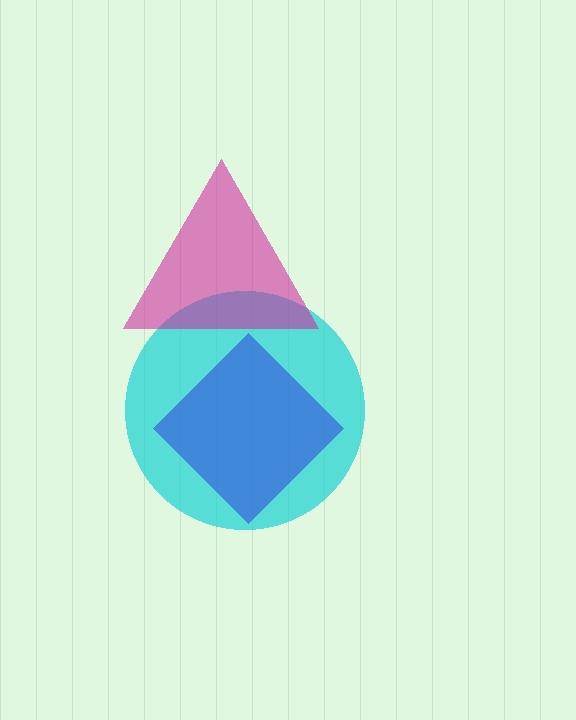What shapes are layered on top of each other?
The layered shapes are: a cyan circle, a blue diamond, a magenta triangle.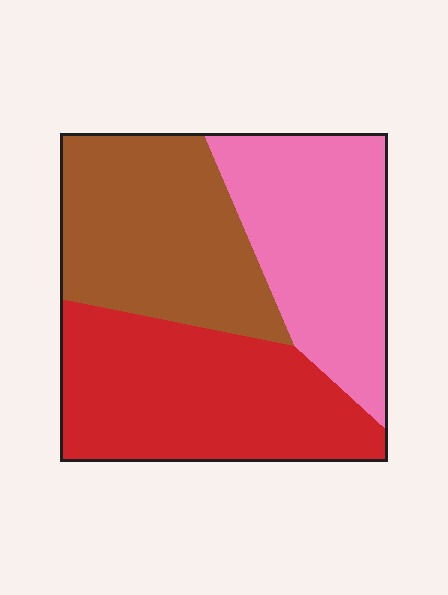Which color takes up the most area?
Red, at roughly 35%.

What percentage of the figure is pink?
Pink takes up about one third (1/3) of the figure.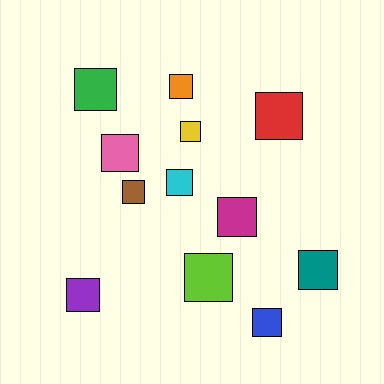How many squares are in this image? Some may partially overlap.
There are 12 squares.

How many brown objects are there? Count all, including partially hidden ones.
There is 1 brown object.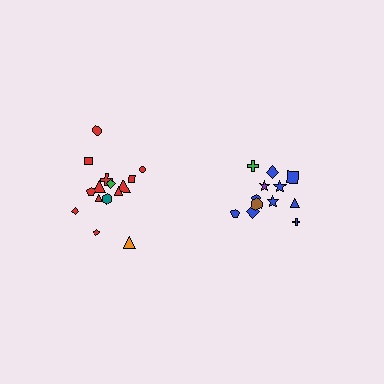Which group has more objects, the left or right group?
The left group.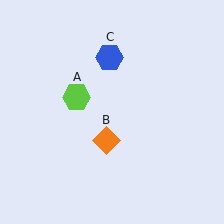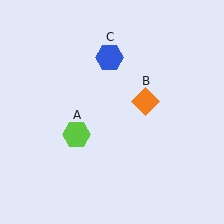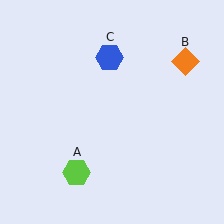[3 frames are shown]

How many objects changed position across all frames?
2 objects changed position: lime hexagon (object A), orange diamond (object B).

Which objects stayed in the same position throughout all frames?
Blue hexagon (object C) remained stationary.